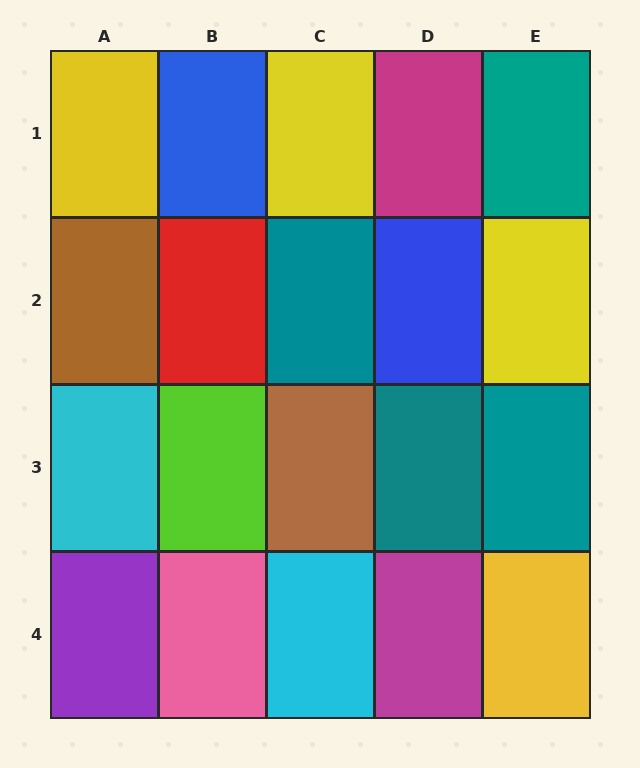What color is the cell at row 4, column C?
Cyan.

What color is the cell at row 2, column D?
Blue.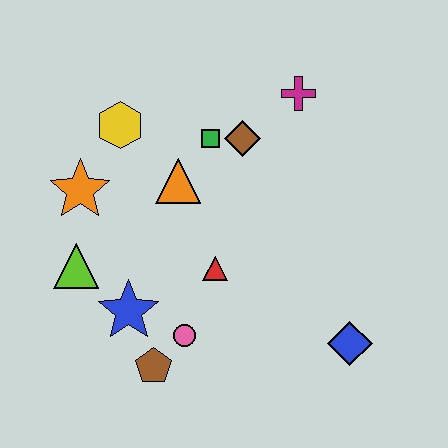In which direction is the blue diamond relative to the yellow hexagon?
The blue diamond is to the right of the yellow hexagon.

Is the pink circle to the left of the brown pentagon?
No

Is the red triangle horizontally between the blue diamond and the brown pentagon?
Yes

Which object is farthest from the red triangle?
The magenta cross is farthest from the red triangle.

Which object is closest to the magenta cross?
The brown diamond is closest to the magenta cross.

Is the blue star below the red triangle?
Yes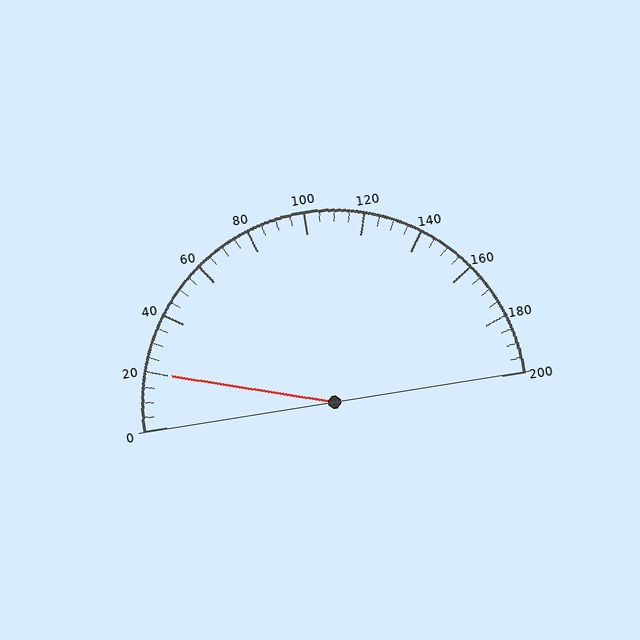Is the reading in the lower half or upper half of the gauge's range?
The reading is in the lower half of the range (0 to 200).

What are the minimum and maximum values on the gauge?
The gauge ranges from 0 to 200.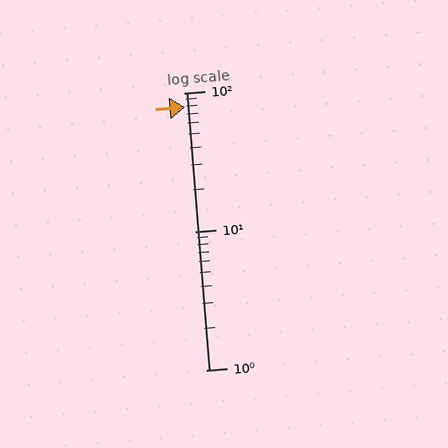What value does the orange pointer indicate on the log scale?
The pointer indicates approximately 79.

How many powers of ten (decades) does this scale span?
The scale spans 2 decades, from 1 to 100.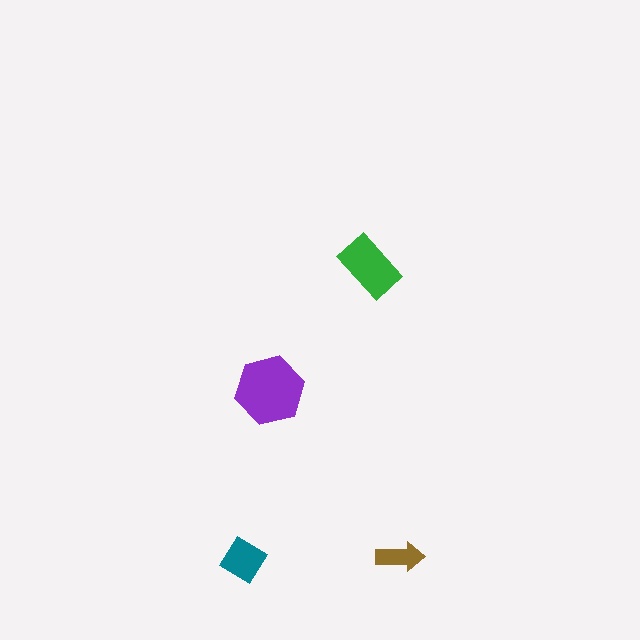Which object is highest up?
The green rectangle is topmost.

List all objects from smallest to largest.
The brown arrow, the teal diamond, the green rectangle, the purple hexagon.